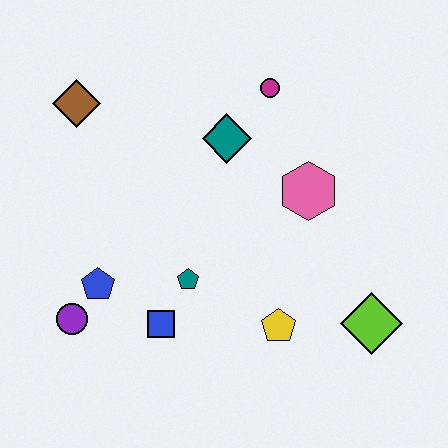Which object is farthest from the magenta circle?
The purple circle is farthest from the magenta circle.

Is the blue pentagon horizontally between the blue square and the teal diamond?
No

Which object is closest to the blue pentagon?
The purple circle is closest to the blue pentagon.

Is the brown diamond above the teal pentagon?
Yes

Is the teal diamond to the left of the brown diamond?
No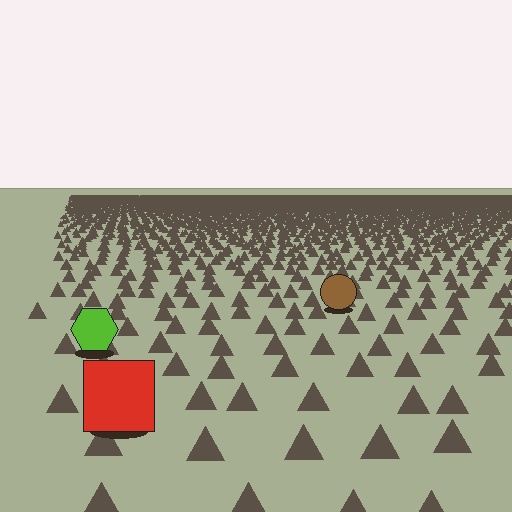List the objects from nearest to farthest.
From nearest to farthest: the red square, the lime hexagon, the brown circle.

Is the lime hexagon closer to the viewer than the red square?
No. The red square is closer — you can tell from the texture gradient: the ground texture is coarser near it.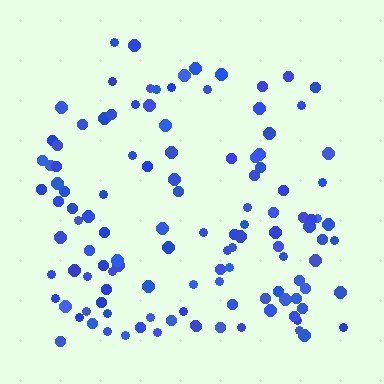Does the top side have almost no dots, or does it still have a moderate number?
Still a moderate number, just noticeably fewer than the bottom.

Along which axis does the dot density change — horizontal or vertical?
Vertical.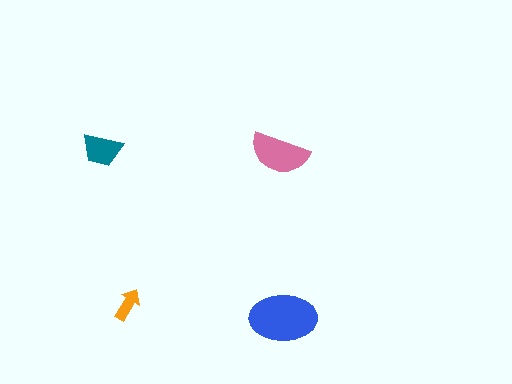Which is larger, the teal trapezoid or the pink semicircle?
The pink semicircle.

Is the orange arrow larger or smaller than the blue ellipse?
Smaller.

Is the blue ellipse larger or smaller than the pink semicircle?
Larger.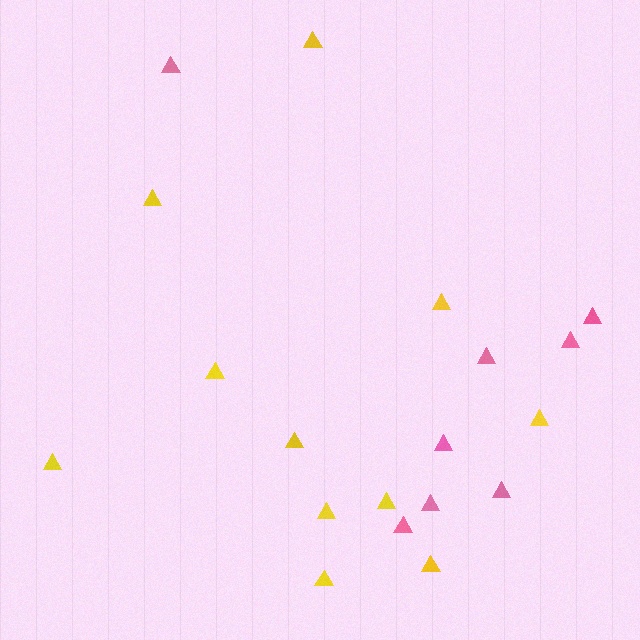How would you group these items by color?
There are 2 groups: one group of yellow triangles (11) and one group of pink triangles (8).